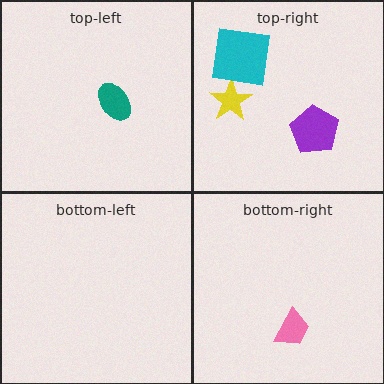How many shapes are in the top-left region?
1.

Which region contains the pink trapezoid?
The bottom-right region.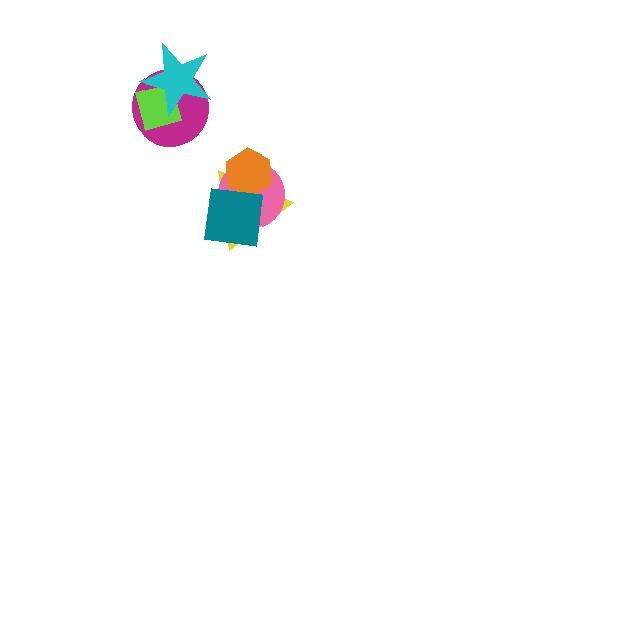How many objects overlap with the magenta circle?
2 objects overlap with the magenta circle.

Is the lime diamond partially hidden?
Yes, it is partially covered by another shape.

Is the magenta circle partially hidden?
Yes, it is partially covered by another shape.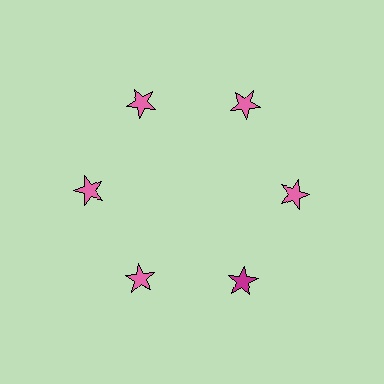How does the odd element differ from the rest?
It has a different color: magenta instead of pink.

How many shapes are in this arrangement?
There are 6 shapes arranged in a ring pattern.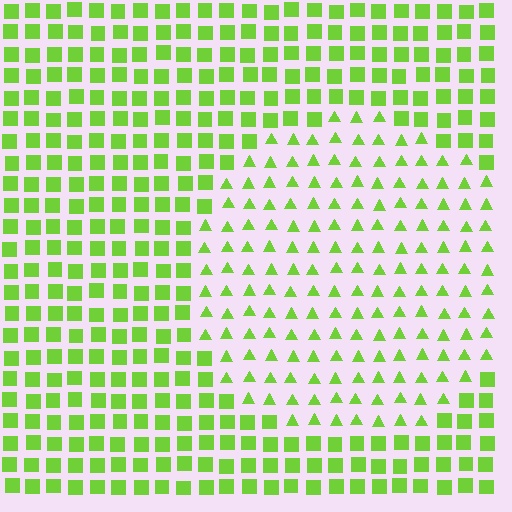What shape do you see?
I see a circle.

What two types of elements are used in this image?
The image uses triangles inside the circle region and squares outside it.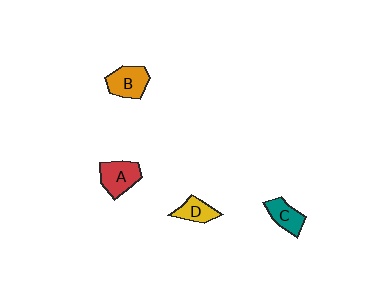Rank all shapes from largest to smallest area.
From largest to smallest: A (red), B (orange), C (teal), D (yellow).